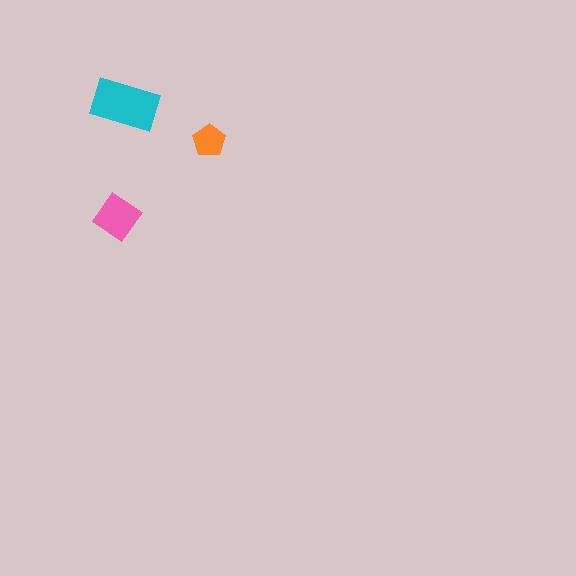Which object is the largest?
The cyan rectangle.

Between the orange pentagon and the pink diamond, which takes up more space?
The pink diamond.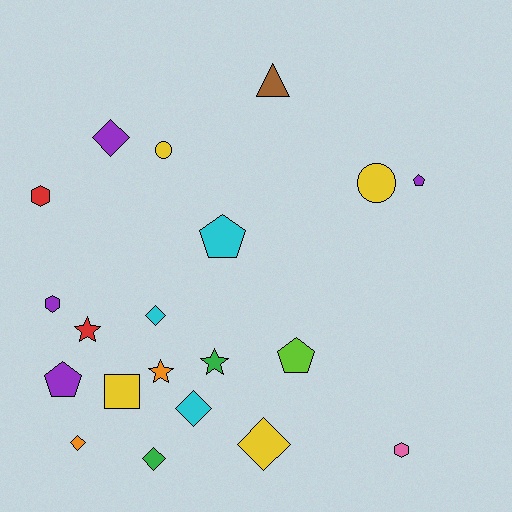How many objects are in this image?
There are 20 objects.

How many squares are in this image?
There is 1 square.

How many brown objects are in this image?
There is 1 brown object.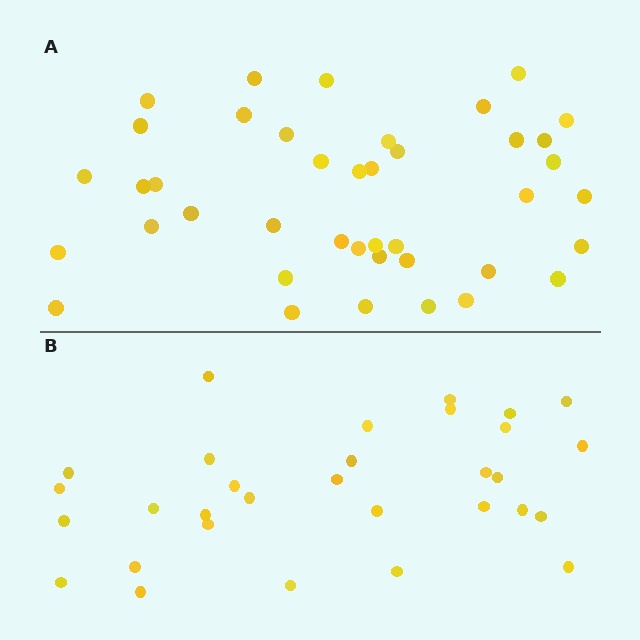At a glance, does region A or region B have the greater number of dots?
Region A (the top region) has more dots.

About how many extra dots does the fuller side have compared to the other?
Region A has roughly 10 or so more dots than region B.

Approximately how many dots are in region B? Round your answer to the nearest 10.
About 30 dots. (The exact count is 31, which rounds to 30.)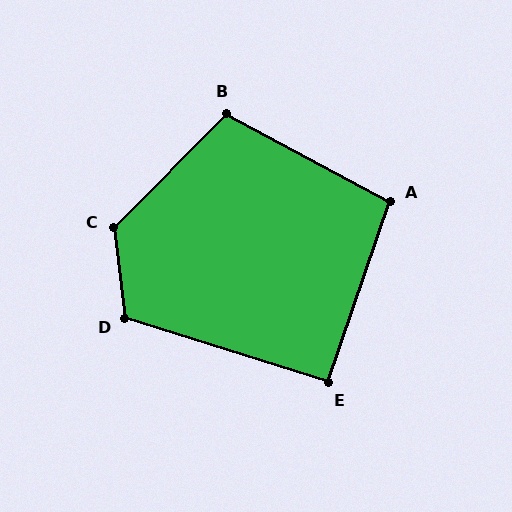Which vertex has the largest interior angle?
C, at approximately 128 degrees.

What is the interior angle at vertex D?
Approximately 114 degrees (obtuse).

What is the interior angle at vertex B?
Approximately 107 degrees (obtuse).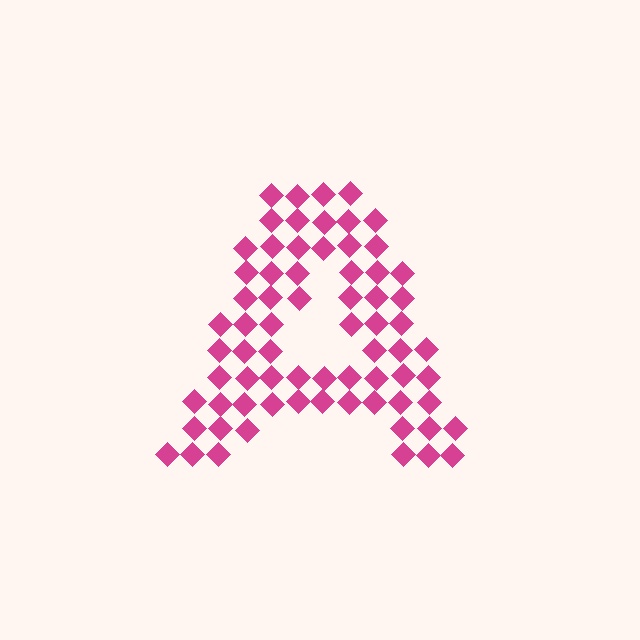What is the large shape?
The large shape is the letter A.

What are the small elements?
The small elements are diamonds.